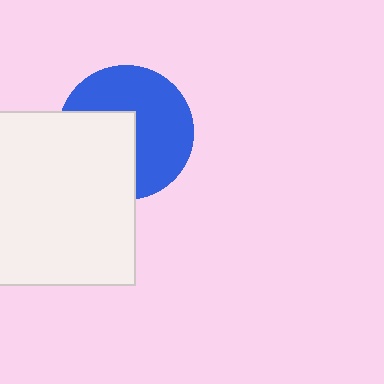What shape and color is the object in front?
The object in front is a white square.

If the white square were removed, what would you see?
You would see the complete blue circle.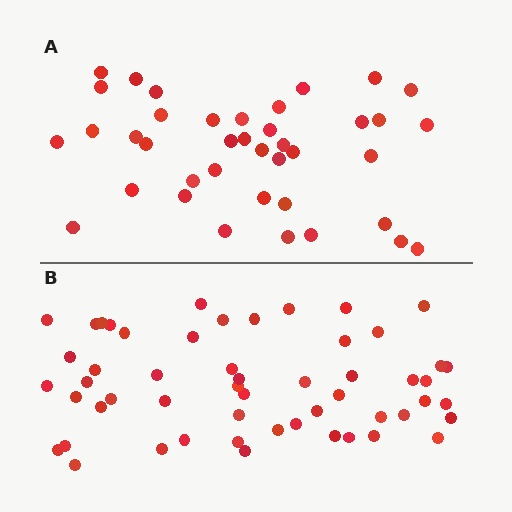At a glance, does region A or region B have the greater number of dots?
Region B (the bottom region) has more dots.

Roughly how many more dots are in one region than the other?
Region B has approximately 15 more dots than region A.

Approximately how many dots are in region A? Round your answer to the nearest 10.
About 40 dots. (The exact count is 39, which rounds to 40.)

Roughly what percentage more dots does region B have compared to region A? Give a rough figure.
About 40% more.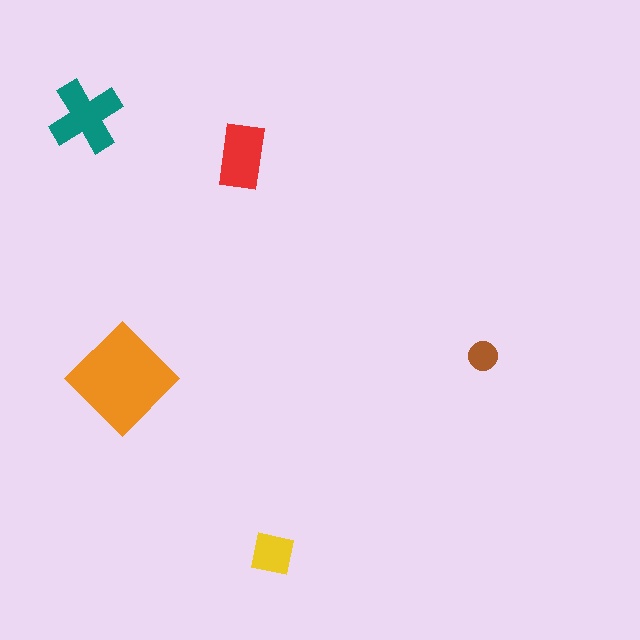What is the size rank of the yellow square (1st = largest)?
4th.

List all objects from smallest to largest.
The brown circle, the yellow square, the red rectangle, the teal cross, the orange diamond.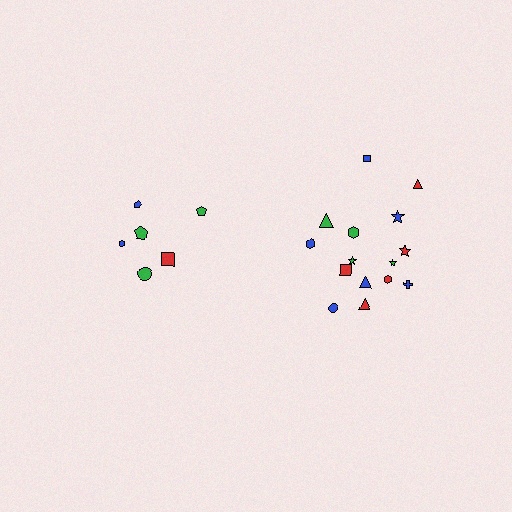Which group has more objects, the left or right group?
The right group.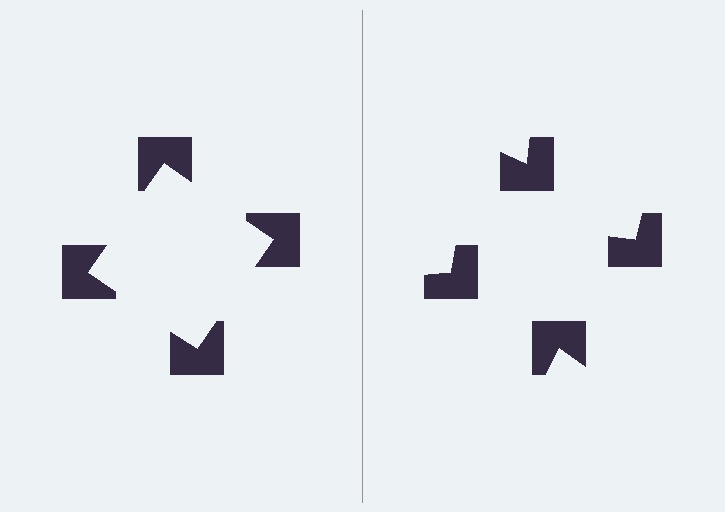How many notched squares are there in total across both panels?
8 — 4 on each side.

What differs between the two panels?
The notched squares are positioned identically on both sides; only the wedge orientations differ. On the left they align to a square; on the right they are misaligned.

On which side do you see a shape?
An illusory square appears on the left side. On the right side the wedge cuts are rotated, so no coherent shape forms.